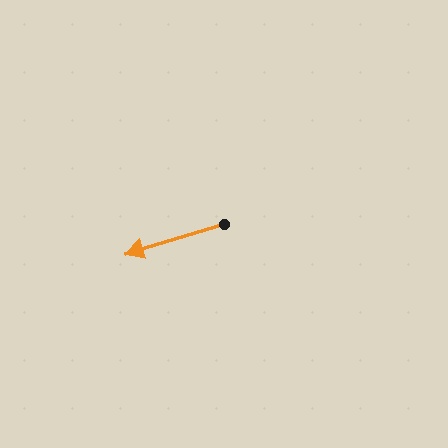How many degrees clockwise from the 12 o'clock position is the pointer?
Approximately 253 degrees.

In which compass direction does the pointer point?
West.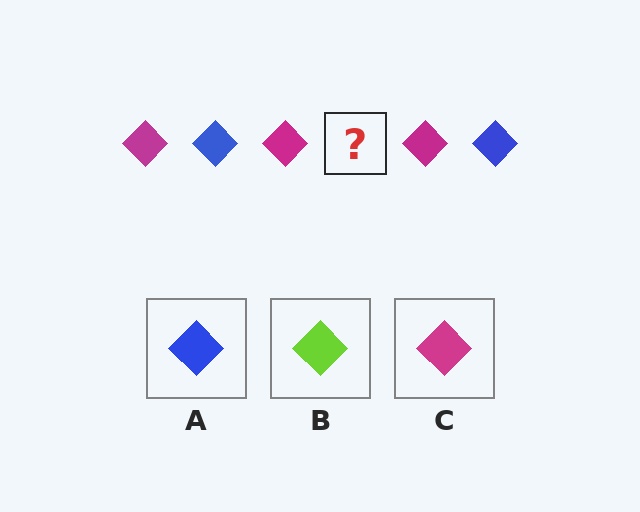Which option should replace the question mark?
Option A.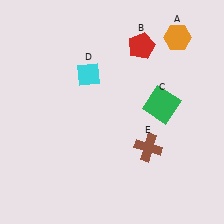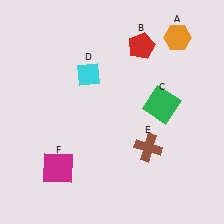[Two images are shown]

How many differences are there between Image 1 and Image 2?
There is 1 difference between the two images.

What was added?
A magenta square (F) was added in Image 2.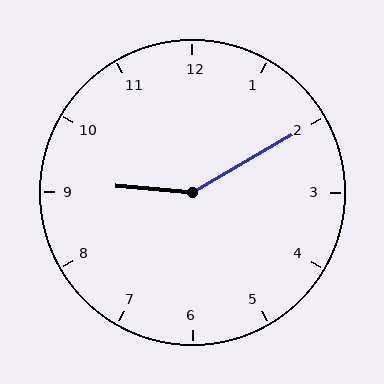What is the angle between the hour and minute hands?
Approximately 145 degrees.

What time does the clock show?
9:10.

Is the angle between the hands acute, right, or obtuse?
It is obtuse.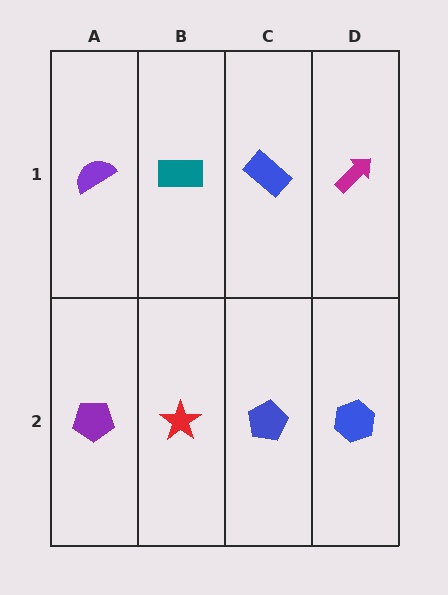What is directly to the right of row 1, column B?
A blue rectangle.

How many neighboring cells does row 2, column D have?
2.